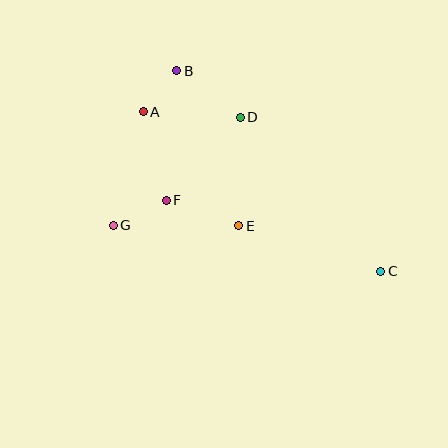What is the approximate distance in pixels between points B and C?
The distance between B and C is approximately 286 pixels.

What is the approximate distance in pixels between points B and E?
The distance between B and E is approximately 167 pixels.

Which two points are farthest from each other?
Points A and C are farthest from each other.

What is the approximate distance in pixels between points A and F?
The distance between A and F is approximately 92 pixels.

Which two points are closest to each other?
Points A and B are closest to each other.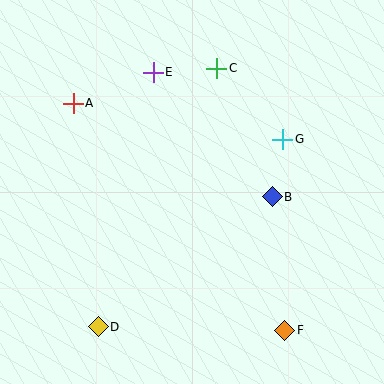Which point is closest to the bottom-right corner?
Point F is closest to the bottom-right corner.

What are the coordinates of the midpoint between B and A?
The midpoint between B and A is at (173, 150).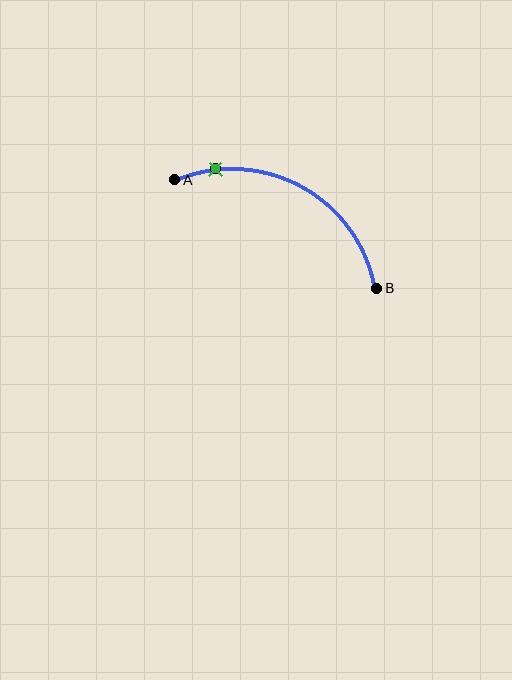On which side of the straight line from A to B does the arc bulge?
The arc bulges above the straight line connecting A and B.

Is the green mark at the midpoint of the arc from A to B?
No. The green mark lies on the arc but is closer to endpoint A. The arc midpoint would be at the point on the curve equidistant along the arc from both A and B.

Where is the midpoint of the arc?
The arc midpoint is the point on the curve farthest from the straight line joining A and B. It sits above that line.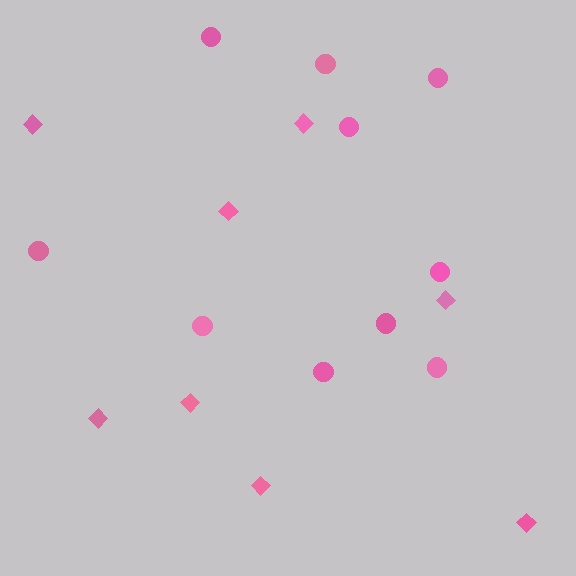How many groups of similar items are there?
There are 2 groups: one group of circles (10) and one group of diamonds (8).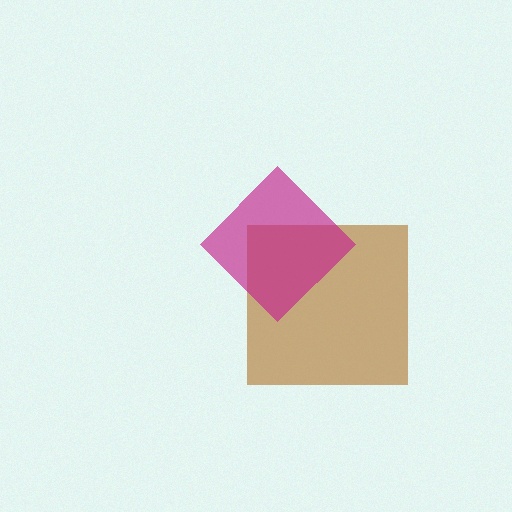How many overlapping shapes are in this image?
There are 2 overlapping shapes in the image.